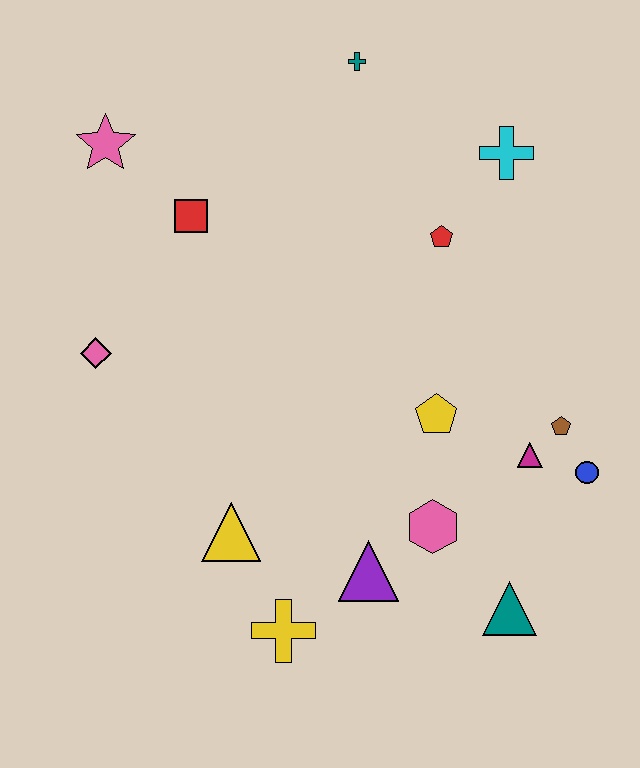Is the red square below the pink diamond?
No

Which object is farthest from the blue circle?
The pink star is farthest from the blue circle.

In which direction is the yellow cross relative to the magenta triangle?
The yellow cross is to the left of the magenta triangle.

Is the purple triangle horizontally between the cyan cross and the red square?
Yes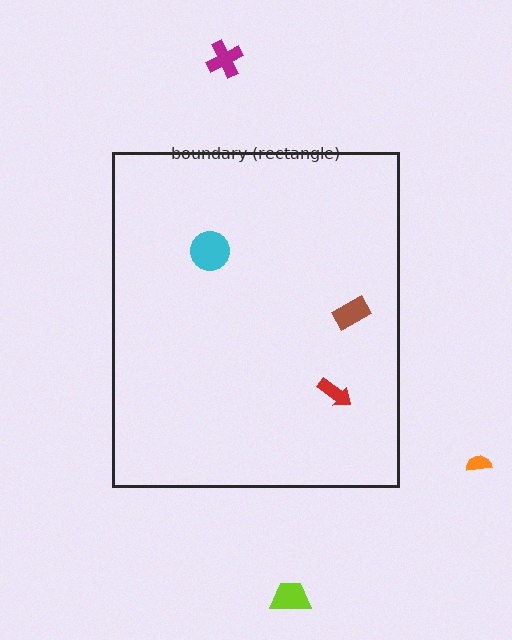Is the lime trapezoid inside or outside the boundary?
Outside.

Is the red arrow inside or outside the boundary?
Inside.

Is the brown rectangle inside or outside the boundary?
Inside.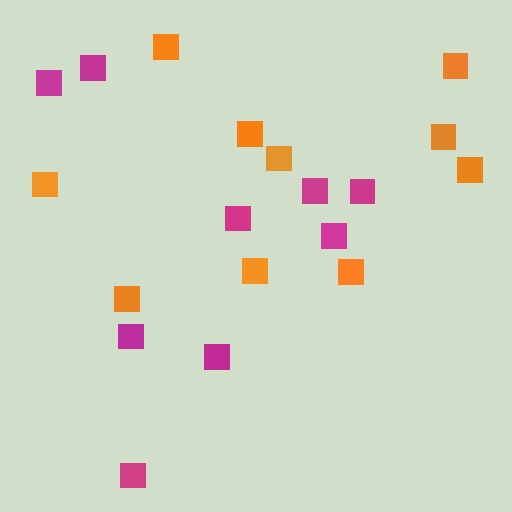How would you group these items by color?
There are 2 groups: one group of orange squares (10) and one group of magenta squares (9).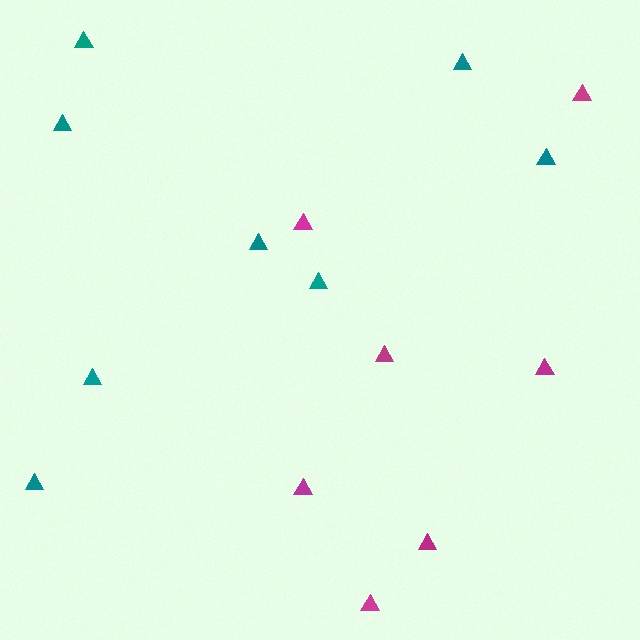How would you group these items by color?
There are 2 groups: one group of magenta triangles (7) and one group of teal triangles (8).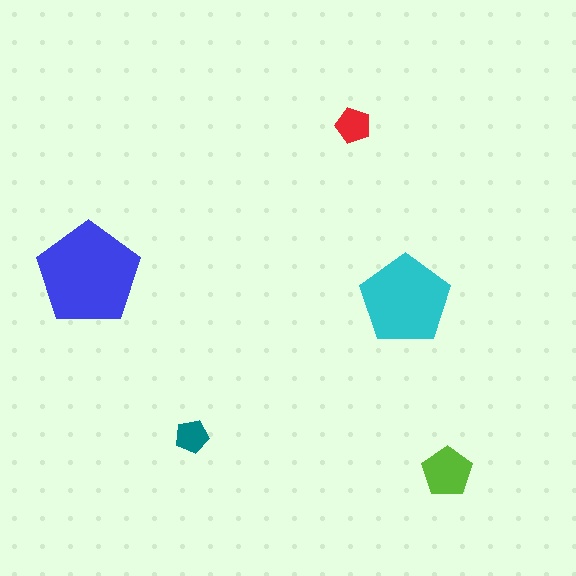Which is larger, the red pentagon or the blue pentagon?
The blue one.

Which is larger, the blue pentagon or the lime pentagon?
The blue one.